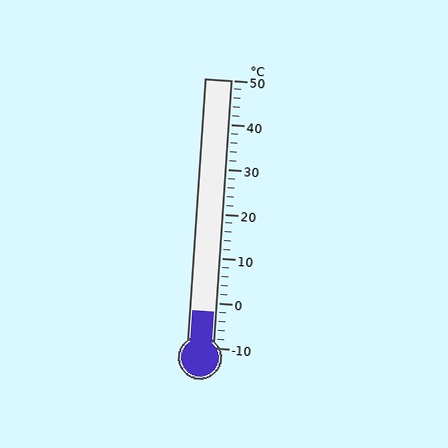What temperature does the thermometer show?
The thermometer shows approximately -2°C.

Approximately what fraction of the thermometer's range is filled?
The thermometer is filled to approximately 15% of its range.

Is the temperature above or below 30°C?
The temperature is below 30°C.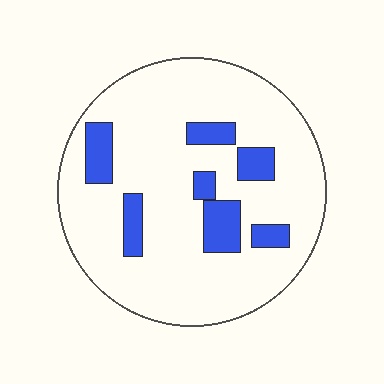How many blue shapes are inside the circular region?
7.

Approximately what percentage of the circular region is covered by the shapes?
Approximately 15%.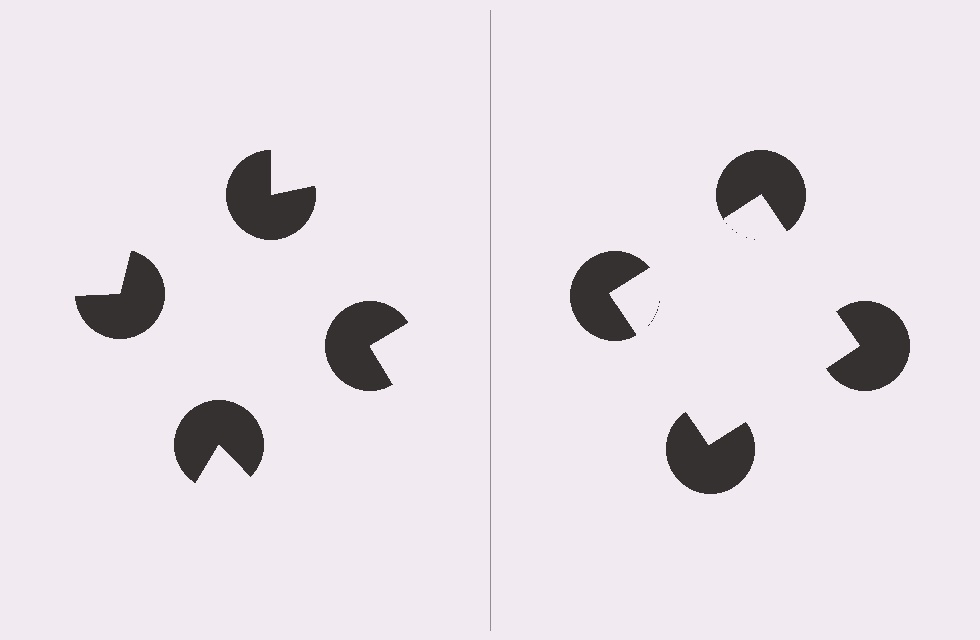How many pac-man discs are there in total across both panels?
8 — 4 on each side.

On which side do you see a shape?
An illusory square appears on the right side. On the left side the wedge cuts are rotated, so no coherent shape forms.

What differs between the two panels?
The pac-man discs are positioned identically on both sides; only the wedge orientations differ. On the right they align to a square; on the left they are misaligned.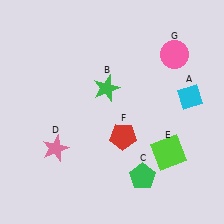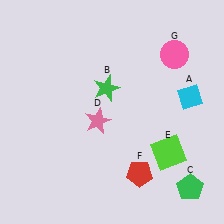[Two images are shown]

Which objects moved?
The objects that moved are: the green pentagon (C), the pink star (D), the red pentagon (F).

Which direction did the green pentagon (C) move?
The green pentagon (C) moved right.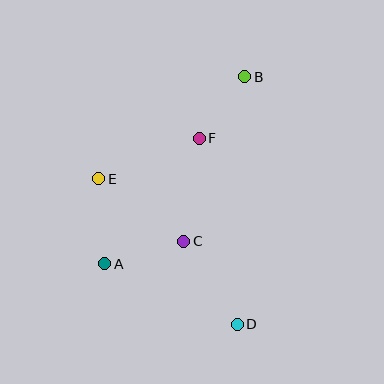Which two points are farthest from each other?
Points B and D are farthest from each other.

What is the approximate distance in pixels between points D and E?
The distance between D and E is approximately 201 pixels.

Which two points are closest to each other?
Points B and F are closest to each other.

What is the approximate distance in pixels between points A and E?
The distance between A and E is approximately 86 pixels.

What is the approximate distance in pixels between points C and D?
The distance between C and D is approximately 99 pixels.